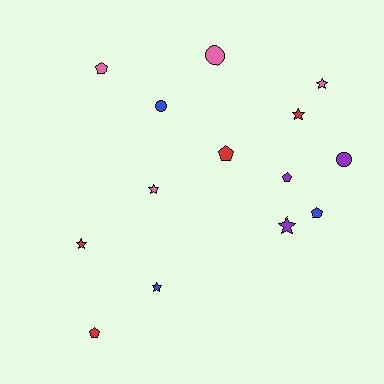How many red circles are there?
There are no red circles.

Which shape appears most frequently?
Star, with 6 objects.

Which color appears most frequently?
Pink, with 4 objects.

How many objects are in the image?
There are 14 objects.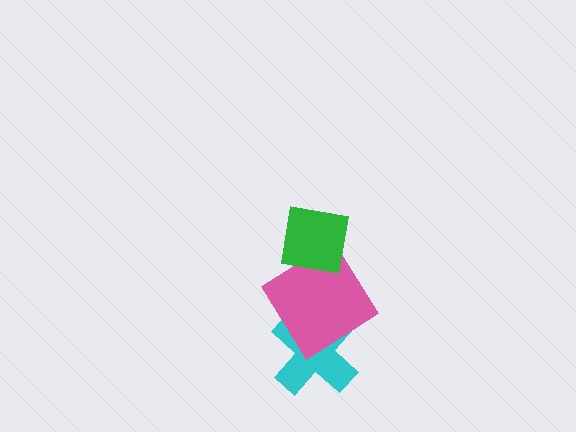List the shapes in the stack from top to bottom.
From top to bottom: the green square, the pink diamond, the cyan cross.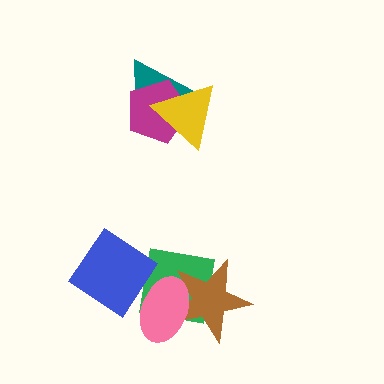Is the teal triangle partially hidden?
Yes, it is partially covered by another shape.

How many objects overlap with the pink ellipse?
3 objects overlap with the pink ellipse.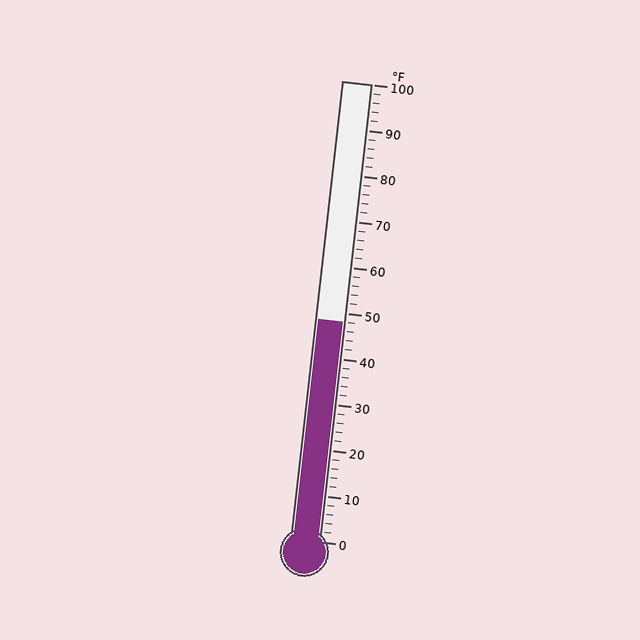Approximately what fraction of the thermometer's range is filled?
The thermometer is filled to approximately 50% of its range.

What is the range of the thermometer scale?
The thermometer scale ranges from 0°F to 100°F.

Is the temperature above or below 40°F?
The temperature is above 40°F.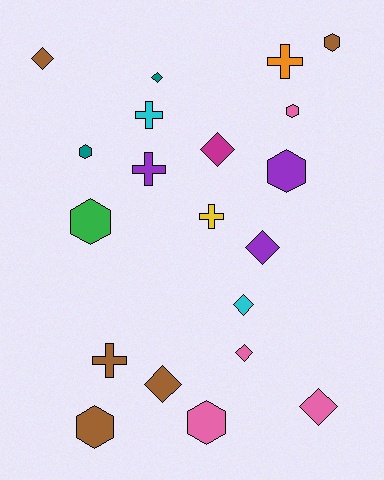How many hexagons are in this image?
There are 7 hexagons.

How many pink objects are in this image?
There are 4 pink objects.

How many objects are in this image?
There are 20 objects.